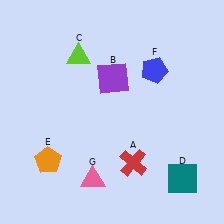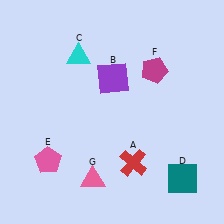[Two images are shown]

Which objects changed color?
C changed from lime to cyan. E changed from orange to pink. F changed from blue to magenta.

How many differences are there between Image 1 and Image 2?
There are 3 differences between the two images.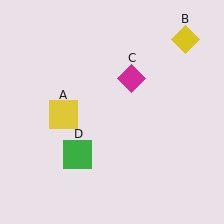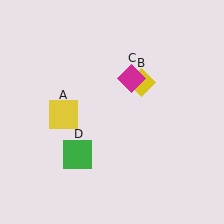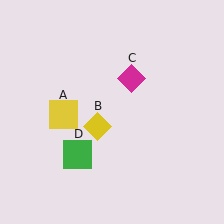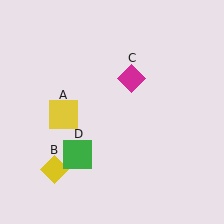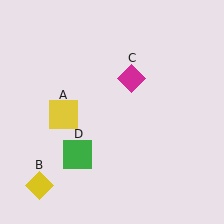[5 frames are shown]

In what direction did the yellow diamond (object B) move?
The yellow diamond (object B) moved down and to the left.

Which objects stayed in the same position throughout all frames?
Yellow square (object A) and magenta diamond (object C) and green square (object D) remained stationary.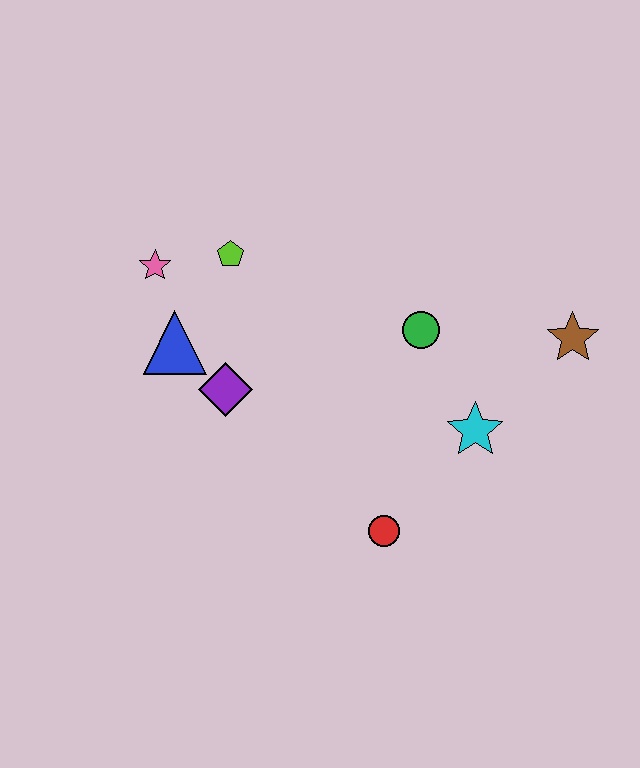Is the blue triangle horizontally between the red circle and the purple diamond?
No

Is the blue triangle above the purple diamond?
Yes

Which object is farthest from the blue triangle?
The brown star is farthest from the blue triangle.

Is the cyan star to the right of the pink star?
Yes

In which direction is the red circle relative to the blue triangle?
The red circle is to the right of the blue triangle.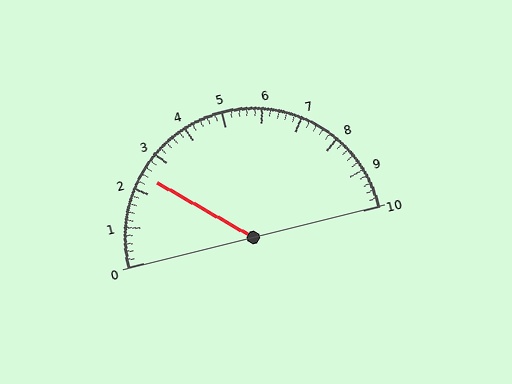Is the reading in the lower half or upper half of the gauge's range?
The reading is in the lower half of the range (0 to 10).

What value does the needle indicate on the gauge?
The needle indicates approximately 2.4.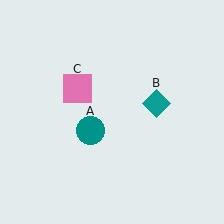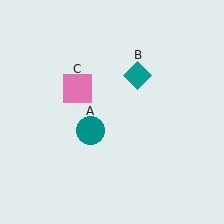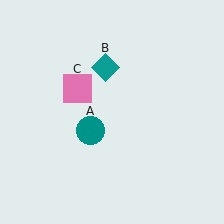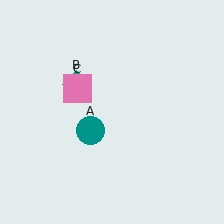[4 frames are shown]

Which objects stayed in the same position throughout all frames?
Teal circle (object A) and pink square (object C) remained stationary.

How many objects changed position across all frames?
1 object changed position: teal diamond (object B).